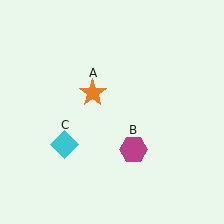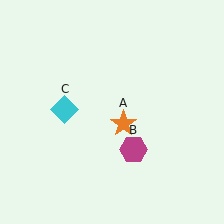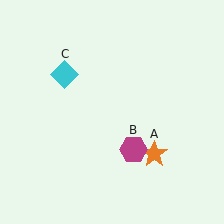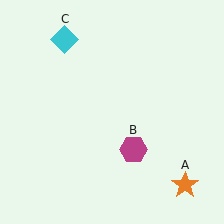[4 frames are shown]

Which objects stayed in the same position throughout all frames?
Magenta hexagon (object B) remained stationary.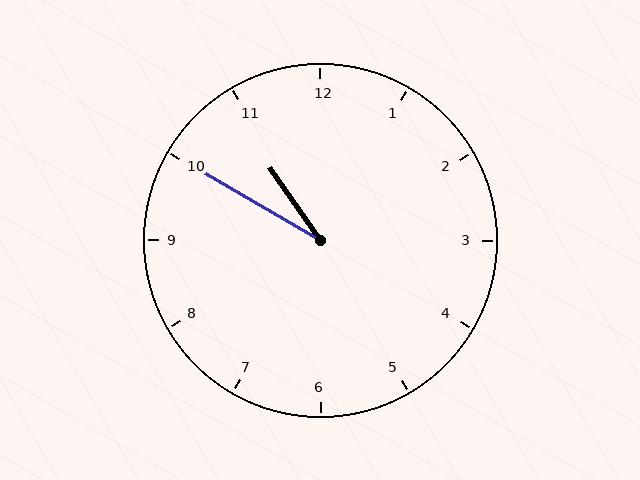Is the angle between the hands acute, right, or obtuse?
It is acute.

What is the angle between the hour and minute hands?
Approximately 25 degrees.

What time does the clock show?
10:50.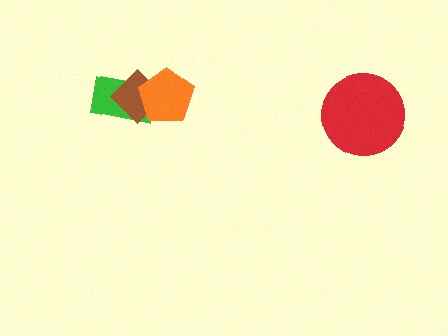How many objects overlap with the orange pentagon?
2 objects overlap with the orange pentagon.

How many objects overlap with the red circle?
0 objects overlap with the red circle.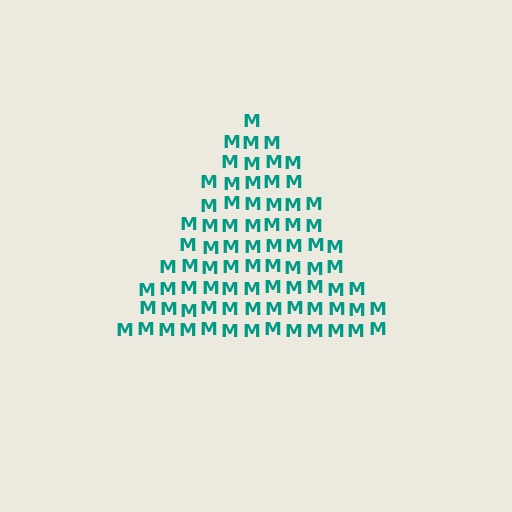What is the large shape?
The large shape is a triangle.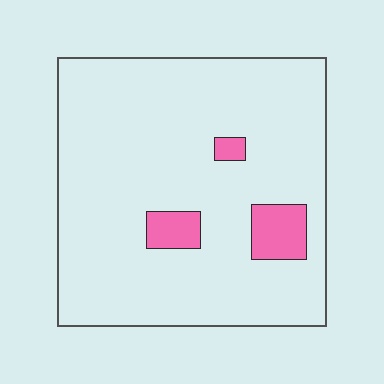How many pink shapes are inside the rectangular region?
3.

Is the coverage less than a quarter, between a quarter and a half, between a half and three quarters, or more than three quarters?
Less than a quarter.